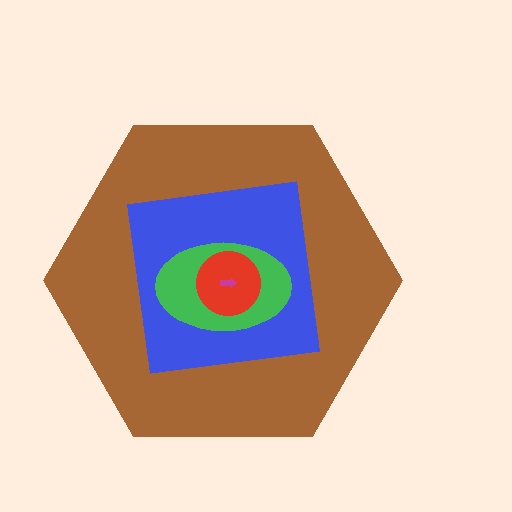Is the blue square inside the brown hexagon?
Yes.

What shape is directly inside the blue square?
The green ellipse.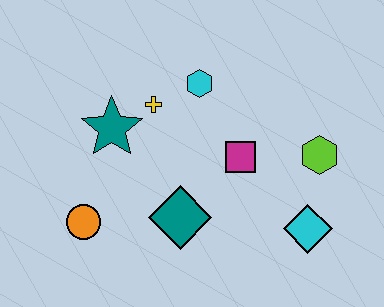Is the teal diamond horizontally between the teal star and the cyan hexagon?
Yes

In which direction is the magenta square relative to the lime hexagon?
The magenta square is to the left of the lime hexagon.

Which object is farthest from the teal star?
The cyan diamond is farthest from the teal star.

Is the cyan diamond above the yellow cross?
No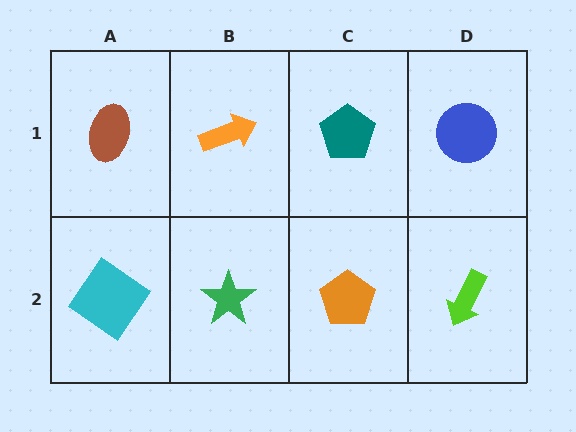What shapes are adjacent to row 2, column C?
A teal pentagon (row 1, column C), a green star (row 2, column B), a lime arrow (row 2, column D).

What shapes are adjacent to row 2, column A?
A brown ellipse (row 1, column A), a green star (row 2, column B).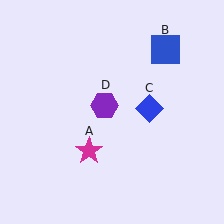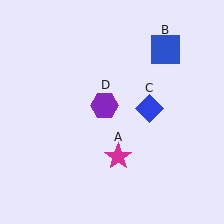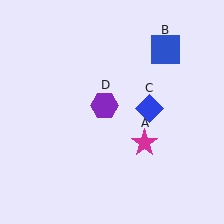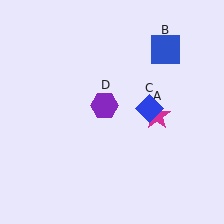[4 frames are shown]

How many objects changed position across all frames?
1 object changed position: magenta star (object A).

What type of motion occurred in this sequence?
The magenta star (object A) rotated counterclockwise around the center of the scene.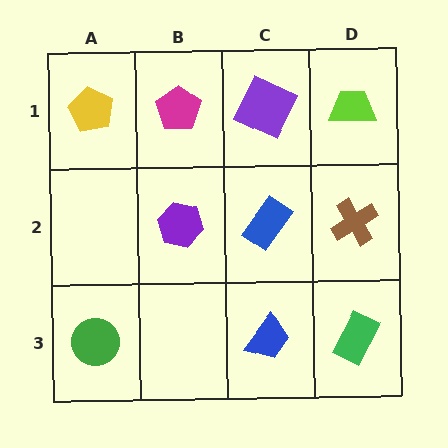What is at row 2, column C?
A blue rectangle.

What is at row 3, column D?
A green rectangle.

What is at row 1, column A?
A yellow pentagon.